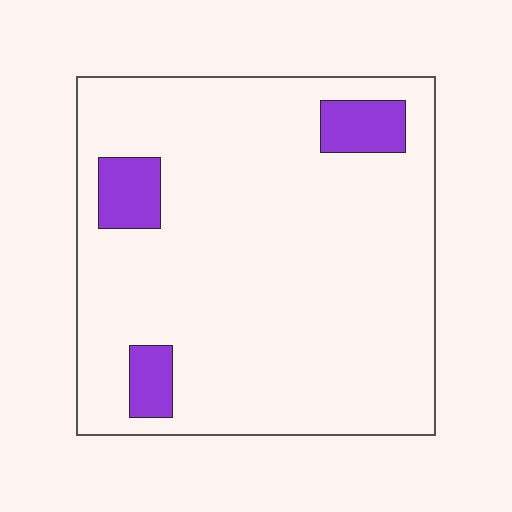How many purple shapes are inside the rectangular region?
3.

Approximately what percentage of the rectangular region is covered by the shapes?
Approximately 10%.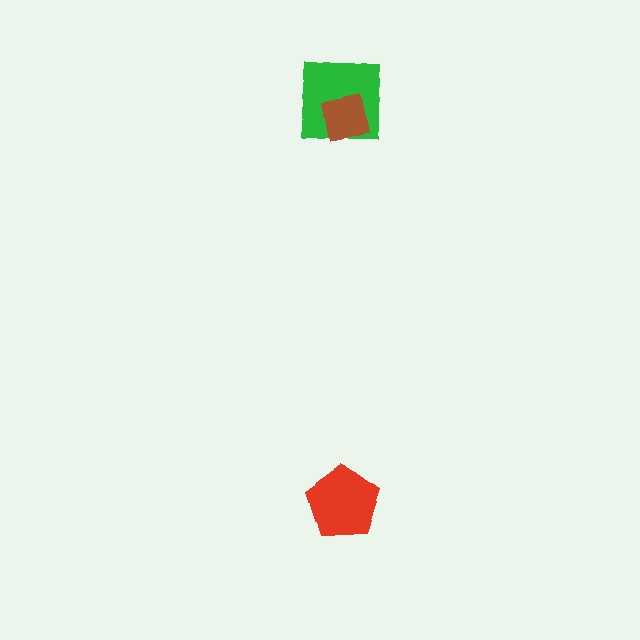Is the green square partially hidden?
Yes, it is partially covered by another shape.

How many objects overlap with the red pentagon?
0 objects overlap with the red pentagon.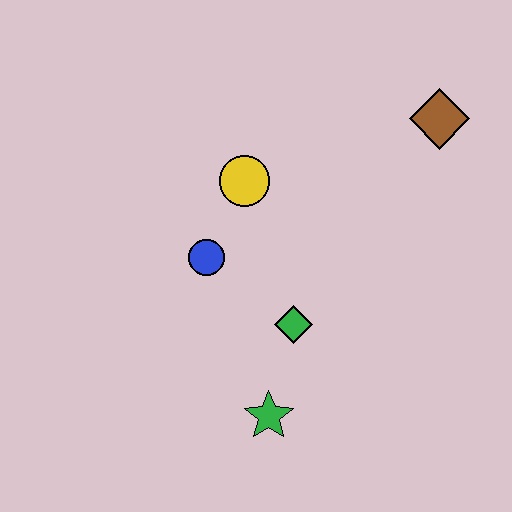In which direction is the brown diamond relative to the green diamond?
The brown diamond is above the green diamond.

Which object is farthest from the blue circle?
The brown diamond is farthest from the blue circle.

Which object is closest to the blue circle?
The yellow circle is closest to the blue circle.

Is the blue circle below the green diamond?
No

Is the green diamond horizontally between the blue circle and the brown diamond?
Yes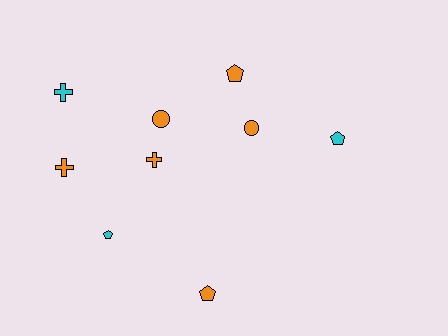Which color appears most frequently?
Orange, with 6 objects.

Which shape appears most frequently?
Pentagon, with 4 objects.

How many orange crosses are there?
There are 2 orange crosses.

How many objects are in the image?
There are 9 objects.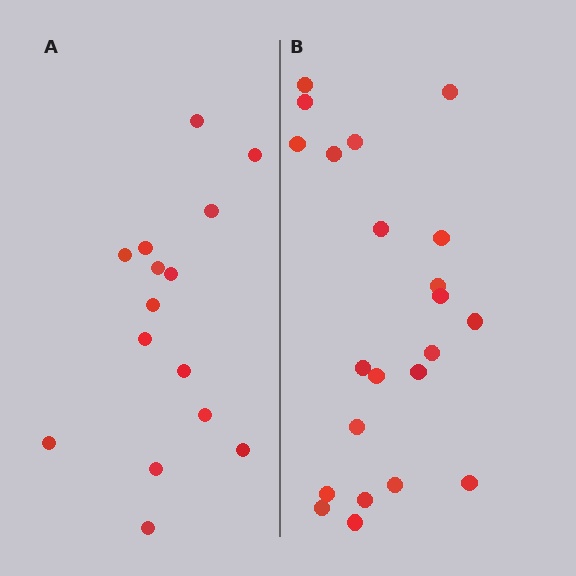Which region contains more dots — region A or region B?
Region B (the right region) has more dots.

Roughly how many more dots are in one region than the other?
Region B has roughly 8 or so more dots than region A.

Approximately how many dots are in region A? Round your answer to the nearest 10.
About 20 dots. (The exact count is 15, which rounds to 20.)